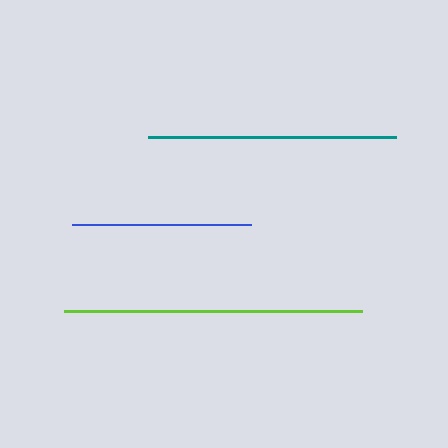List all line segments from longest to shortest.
From longest to shortest: lime, teal, blue.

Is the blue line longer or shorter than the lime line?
The lime line is longer than the blue line.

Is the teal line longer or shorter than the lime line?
The lime line is longer than the teal line.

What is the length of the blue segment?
The blue segment is approximately 179 pixels long.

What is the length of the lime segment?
The lime segment is approximately 298 pixels long.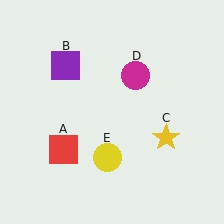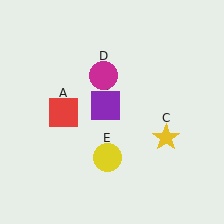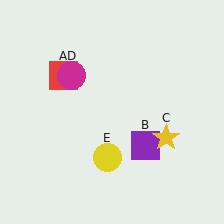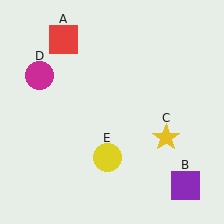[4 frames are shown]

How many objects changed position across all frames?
3 objects changed position: red square (object A), purple square (object B), magenta circle (object D).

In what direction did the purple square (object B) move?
The purple square (object B) moved down and to the right.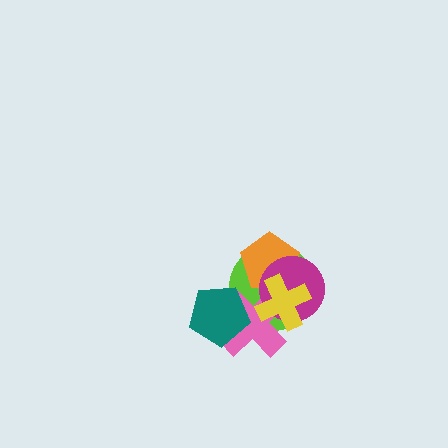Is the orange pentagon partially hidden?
Yes, it is partially covered by another shape.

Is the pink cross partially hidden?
Yes, it is partially covered by another shape.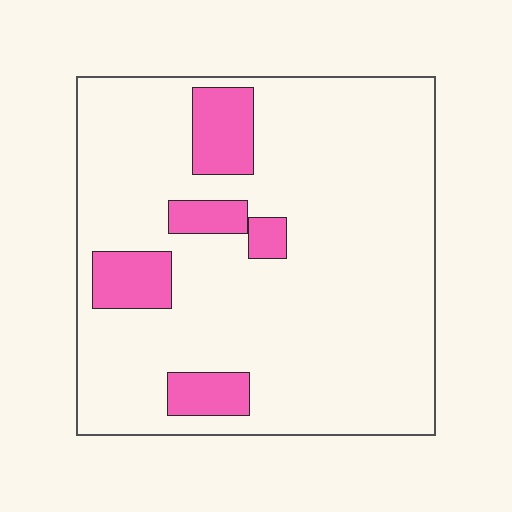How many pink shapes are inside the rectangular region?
5.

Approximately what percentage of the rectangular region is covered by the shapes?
Approximately 15%.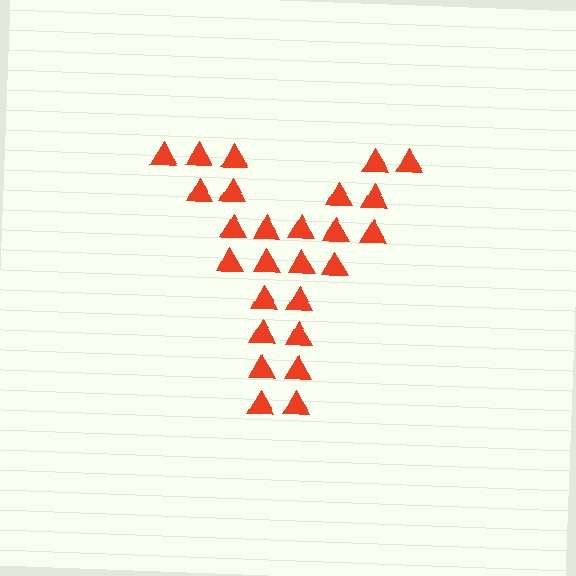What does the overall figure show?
The overall figure shows the letter Y.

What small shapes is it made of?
It is made of small triangles.